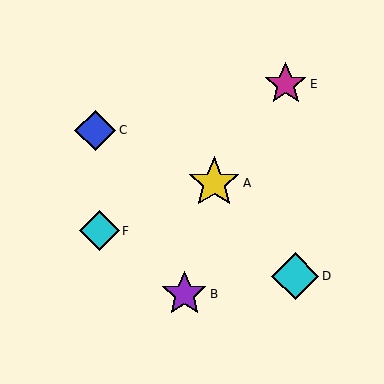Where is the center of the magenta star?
The center of the magenta star is at (286, 84).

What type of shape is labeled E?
Shape E is a magenta star.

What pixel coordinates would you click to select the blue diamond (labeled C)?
Click at (95, 131) to select the blue diamond C.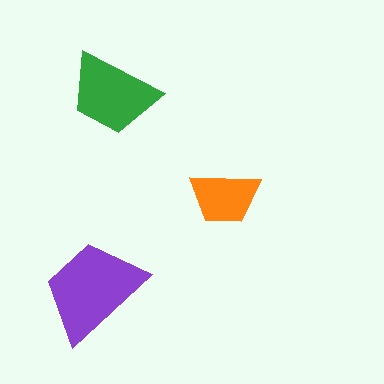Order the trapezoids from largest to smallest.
the purple one, the green one, the orange one.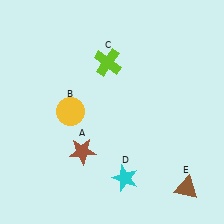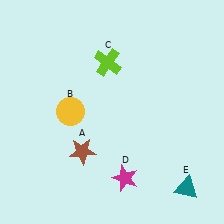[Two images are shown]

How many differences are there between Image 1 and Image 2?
There are 2 differences between the two images.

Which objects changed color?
D changed from cyan to magenta. E changed from brown to teal.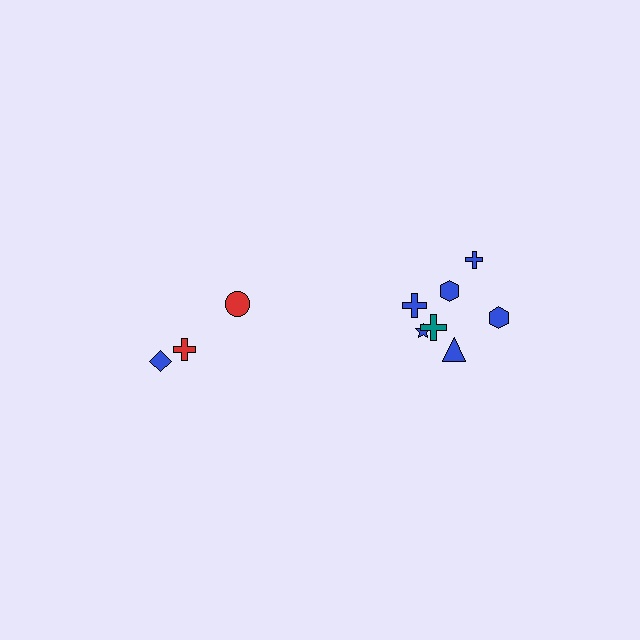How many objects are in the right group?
There are 7 objects.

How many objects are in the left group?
There are 3 objects.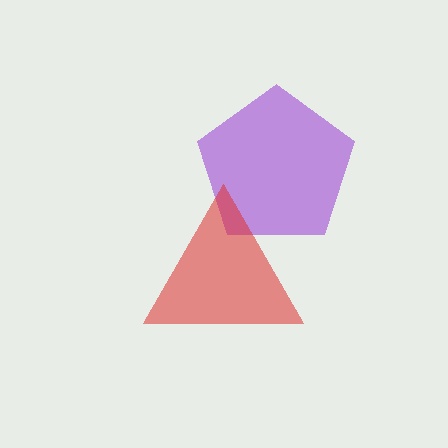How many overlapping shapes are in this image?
There are 2 overlapping shapes in the image.